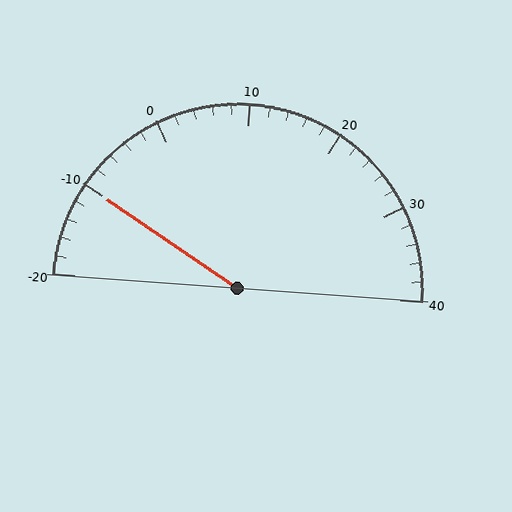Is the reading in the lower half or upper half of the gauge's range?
The reading is in the lower half of the range (-20 to 40).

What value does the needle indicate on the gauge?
The needle indicates approximately -10.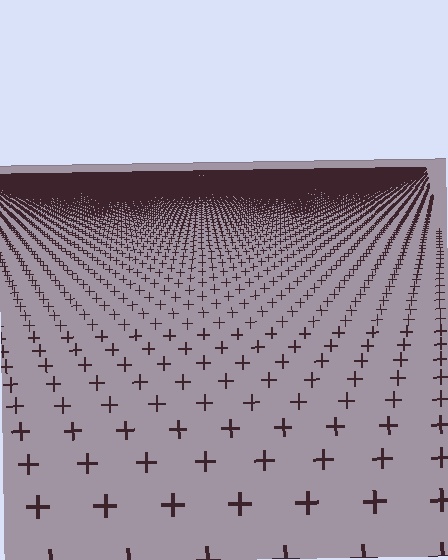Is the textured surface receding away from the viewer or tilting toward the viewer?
The surface is receding away from the viewer. Texture elements get smaller and denser toward the top.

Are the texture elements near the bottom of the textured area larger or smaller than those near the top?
Larger. Near the bottom, elements are closer to the viewer and appear at a bigger on-screen size.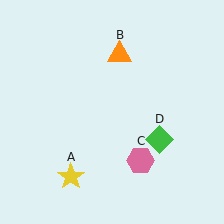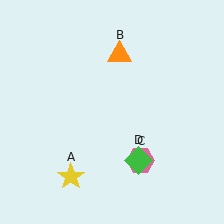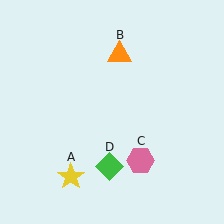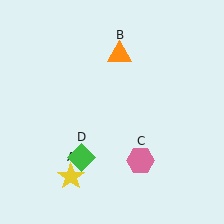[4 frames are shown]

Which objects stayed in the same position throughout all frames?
Yellow star (object A) and orange triangle (object B) and pink hexagon (object C) remained stationary.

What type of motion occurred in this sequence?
The green diamond (object D) rotated clockwise around the center of the scene.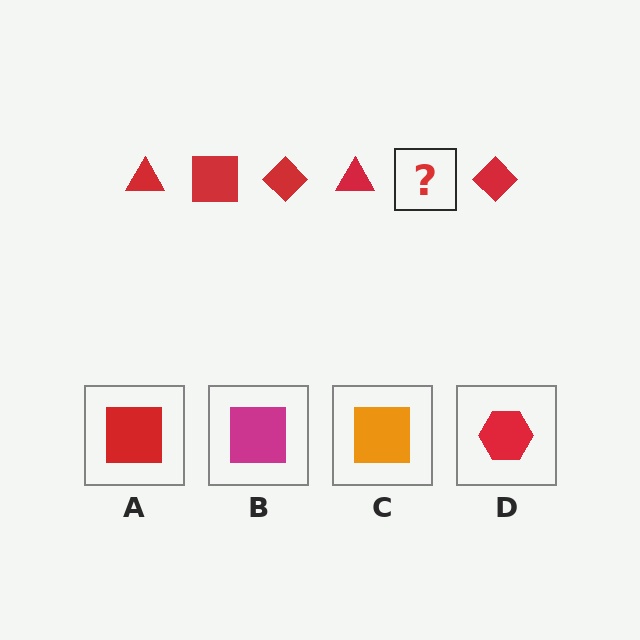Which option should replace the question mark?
Option A.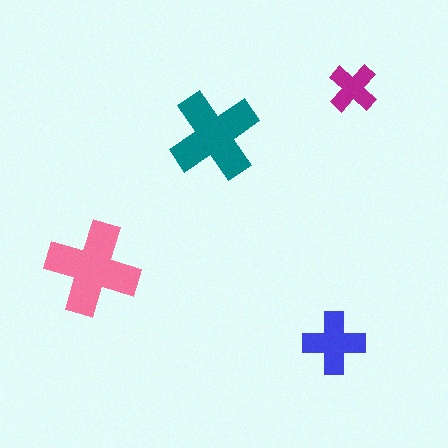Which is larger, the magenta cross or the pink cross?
The pink one.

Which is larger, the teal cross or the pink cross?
The pink one.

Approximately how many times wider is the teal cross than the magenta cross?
About 2 times wider.